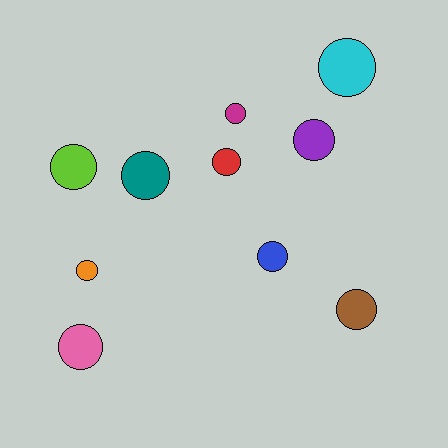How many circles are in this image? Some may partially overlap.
There are 10 circles.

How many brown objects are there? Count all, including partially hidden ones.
There is 1 brown object.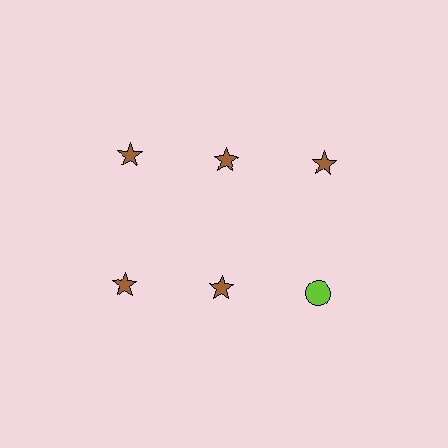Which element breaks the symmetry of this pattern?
The lime circle in the second row, center column breaks the symmetry. All other shapes are brown stars.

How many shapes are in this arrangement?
There are 6 shapes arranged in a grid pattern.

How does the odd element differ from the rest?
It differs in both color (lime instead of brown) and shape (circle instead of star).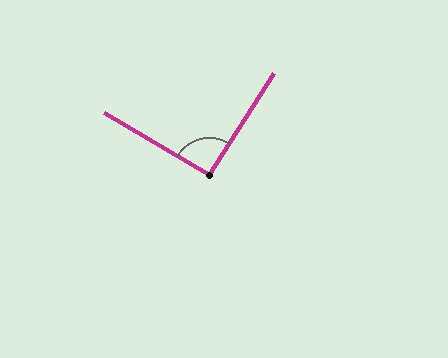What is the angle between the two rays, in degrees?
Approximately 92 degrees.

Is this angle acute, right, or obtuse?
It is approximately a right angle.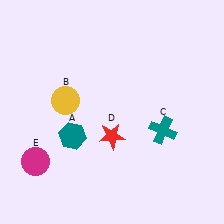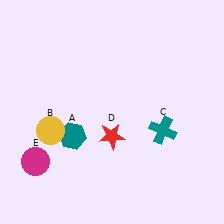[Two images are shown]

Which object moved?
The yellow circle (B) moved down.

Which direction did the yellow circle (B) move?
The yellow circle (B) moved down.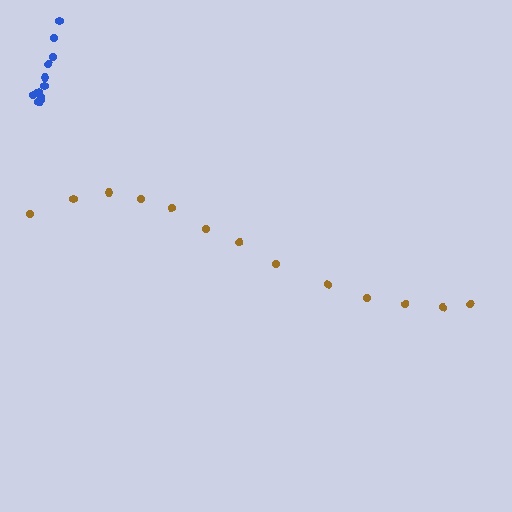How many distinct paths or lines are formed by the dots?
There are 2 distinct paths.